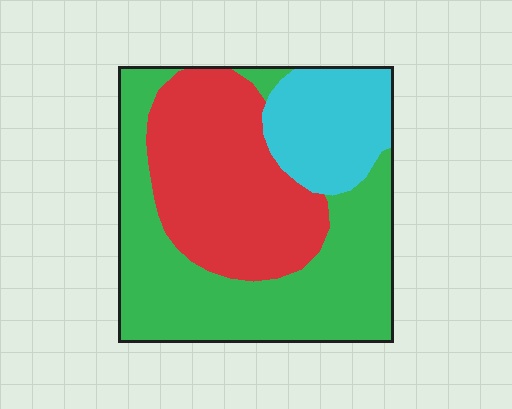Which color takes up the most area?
Green, at roughly 45%.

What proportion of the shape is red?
Red takes up about one third (1/3) of the shape.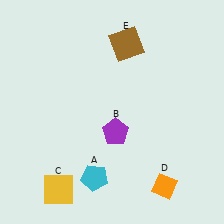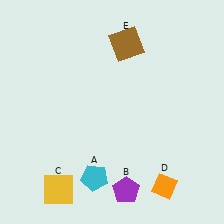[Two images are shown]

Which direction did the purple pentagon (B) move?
The purple pentagon (B) moved down.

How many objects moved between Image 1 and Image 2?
1 object moved between the two images.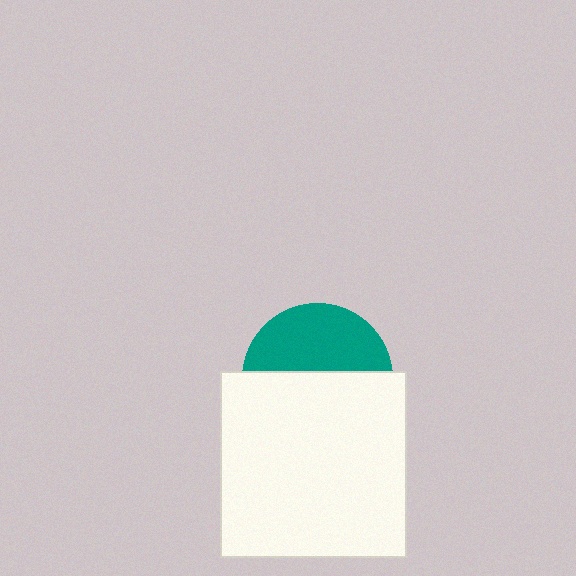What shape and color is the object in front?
The object in front is a white square.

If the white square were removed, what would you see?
You would see the complete teal circle.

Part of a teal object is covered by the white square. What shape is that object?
It is a circle.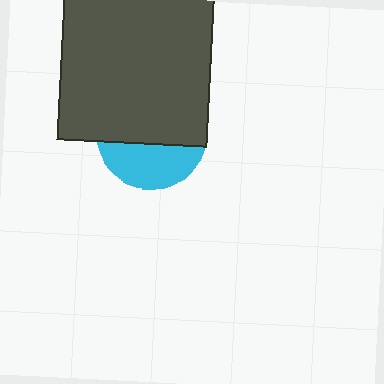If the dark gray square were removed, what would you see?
You would see the complete cyan circle.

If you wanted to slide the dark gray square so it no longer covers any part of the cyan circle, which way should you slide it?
Slide it up — that is the most direct way to separate the two shapes.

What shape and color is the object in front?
The object in front is a dark gray square.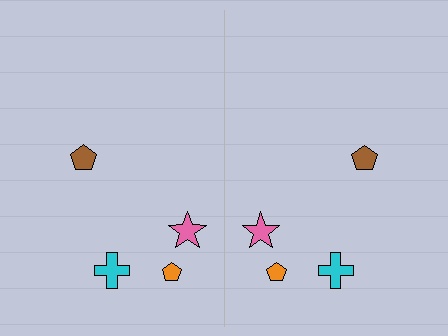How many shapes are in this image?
There are 8 shapes in this image.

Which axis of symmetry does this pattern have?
The pattern has a vertical axis of symmetry running through the center of the image.